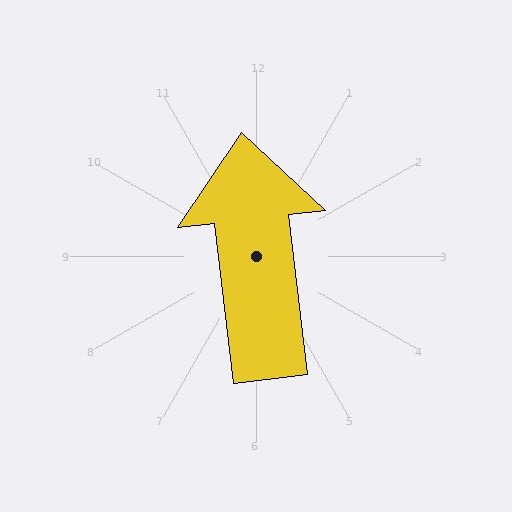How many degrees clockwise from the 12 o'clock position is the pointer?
Approximately 353 degrees.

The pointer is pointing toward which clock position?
Roughly 12 o'clock.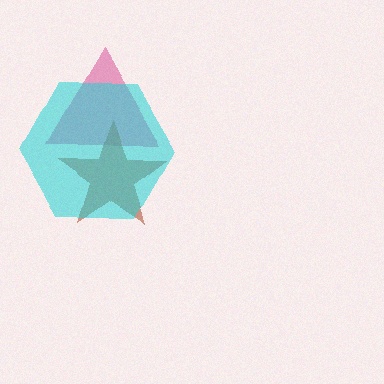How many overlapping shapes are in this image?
There are 3 overlapping shapes in the image.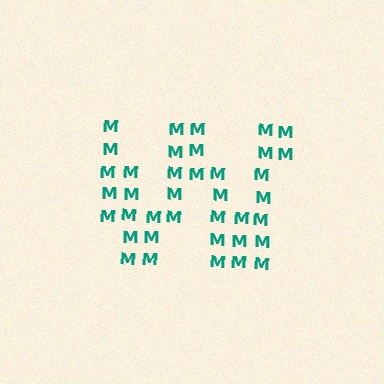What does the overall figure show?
The overall figure shows the letter W.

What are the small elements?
The small elements are letter M's.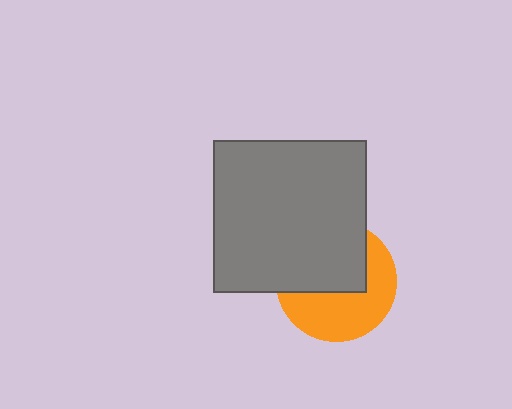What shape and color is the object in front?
The object in front is a gray square.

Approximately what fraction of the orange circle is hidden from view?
Roughly 50% of the orange circle is hidden behind the gray square.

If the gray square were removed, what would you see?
You would see the complete orange circle.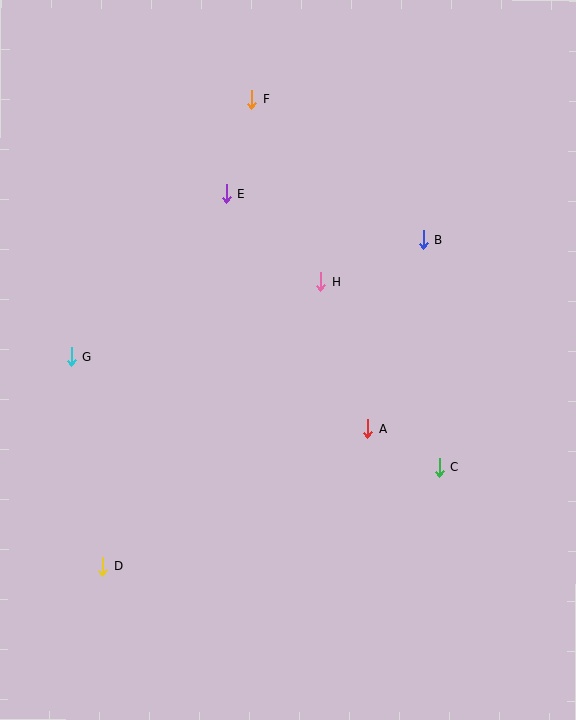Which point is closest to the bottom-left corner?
Point D is closest to the bottom-left corner.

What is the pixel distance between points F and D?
The distance between F and D is 490 pixels.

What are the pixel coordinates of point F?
Point F is at (251, 99).